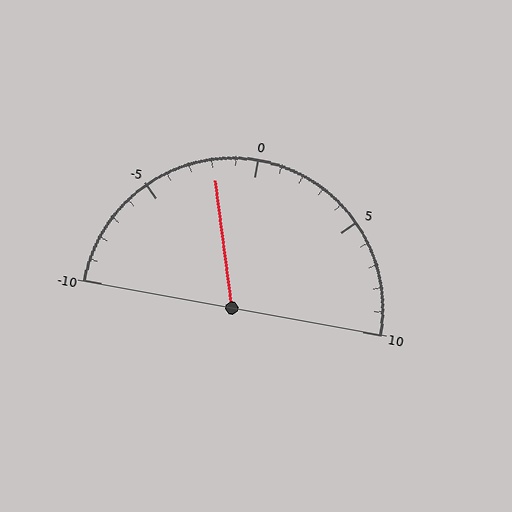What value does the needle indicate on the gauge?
The needle indicates approximately -2.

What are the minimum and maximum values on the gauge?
The gauge ranges from -10 to 10.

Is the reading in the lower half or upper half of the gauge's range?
The reading is in the lower half of the range (-10 to 10).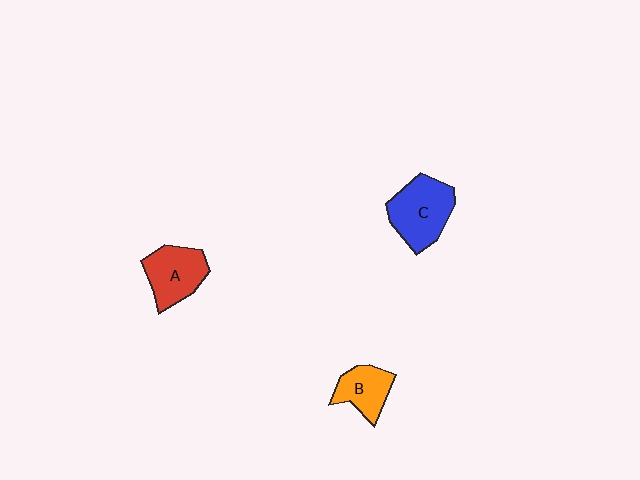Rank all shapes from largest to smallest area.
From largest to smallest: C (blue), A (red), B (orange).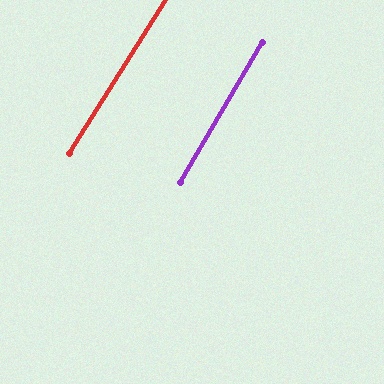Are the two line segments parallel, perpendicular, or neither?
Parallel — their directions differ by only 1.6°.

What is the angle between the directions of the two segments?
Approximately 2 degrees.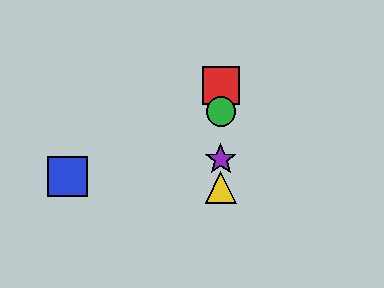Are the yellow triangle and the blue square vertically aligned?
No, the yellow triangle is at x≈221 and the blue square is at x≈67.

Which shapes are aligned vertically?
The red square, the green circle, the yellow triangle, the purple star are aligned vertically.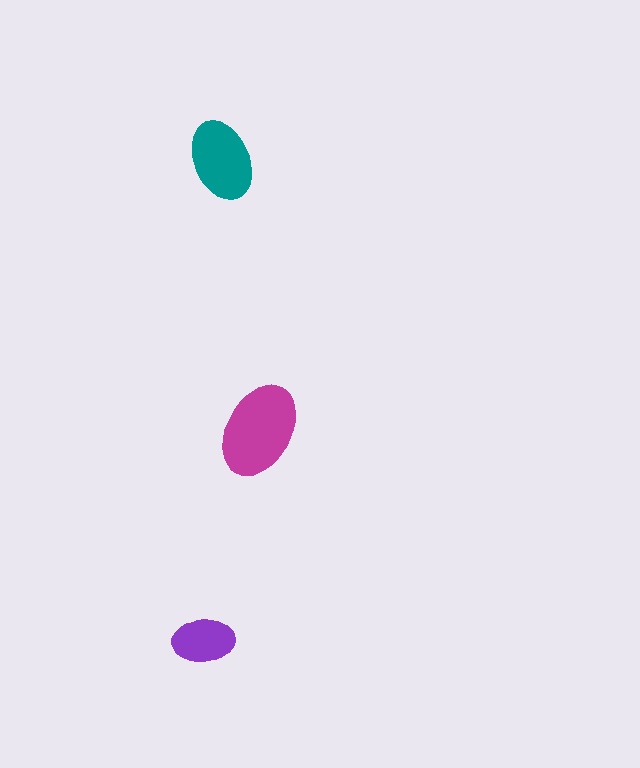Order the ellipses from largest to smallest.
the magenta one, the teal one, the purple one.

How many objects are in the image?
There are 3 objects in the image.